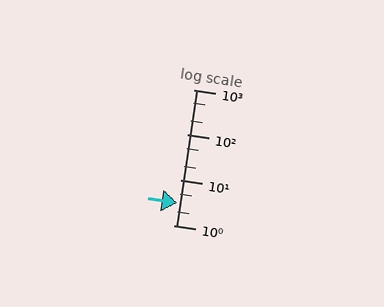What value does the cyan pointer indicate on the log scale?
The pointer indicates approximately 3.1.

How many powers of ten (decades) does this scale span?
The scale spans 3 decades, from 1 to 1000.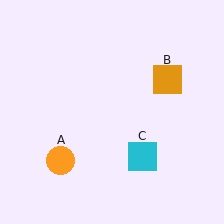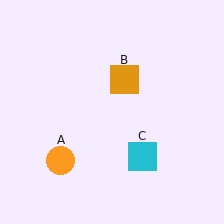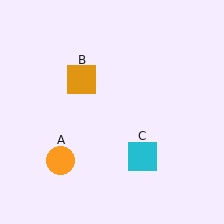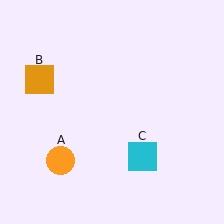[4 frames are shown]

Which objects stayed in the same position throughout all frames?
Orange circle (object A) and cyan square (object C) remained stationary.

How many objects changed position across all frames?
1 object changed position: orange square (object B).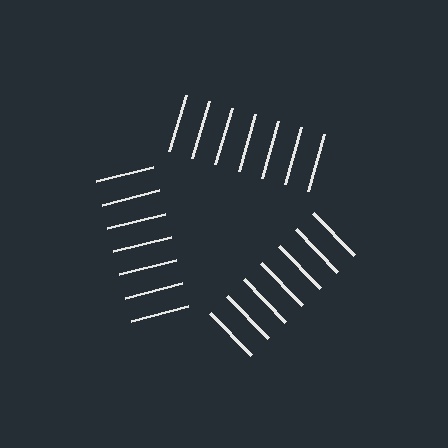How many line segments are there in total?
21 — 7 along each of the 3 edges.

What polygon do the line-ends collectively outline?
An illusory triangle — the line segments terminate on its edges but no continuous stroke is drawn.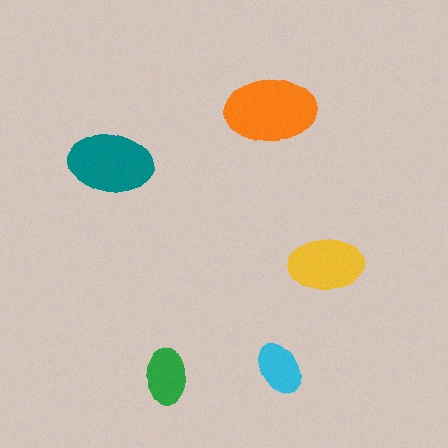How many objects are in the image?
There are 5 objects in the image.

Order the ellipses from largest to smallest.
the orange one, the teal one, the yellow one, the green one, the cyan one.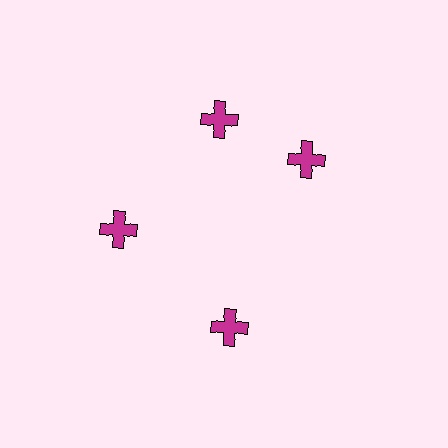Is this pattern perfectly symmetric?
No. The 4 magenta crosses are arranged in a ring, but one element near the 3 o'clock position is rotated out of alignment along the ring, breaking the 4-fold rotational symmetry.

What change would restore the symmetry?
The symmetry would be restored by rotating it back into even spacing with its neighbors so that all 4 crosses sit at equal angles and equal distance from the center.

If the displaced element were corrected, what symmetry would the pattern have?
It would have 4-fold rotational symmetry — the pattern would map onto itself every 90 degrees.